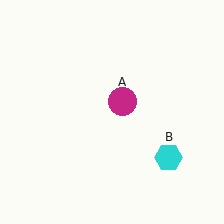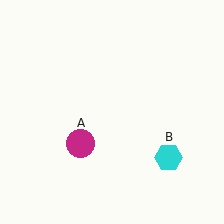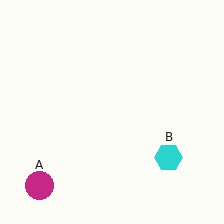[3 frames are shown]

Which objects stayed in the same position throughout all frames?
Cyan hexagon (object B) remained stationary.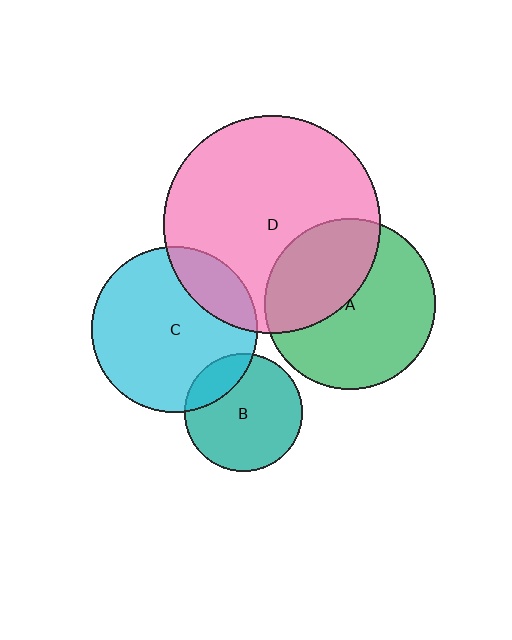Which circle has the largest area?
Circle D (pink).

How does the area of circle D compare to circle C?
Approximately 1.7 times.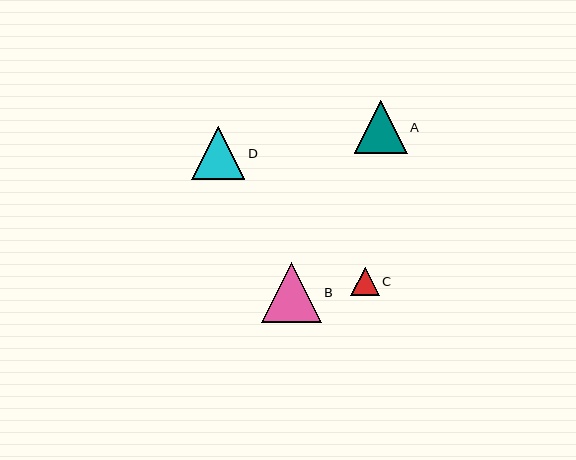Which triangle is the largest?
Triangle B is the largest with a size of approximately 60 pixels.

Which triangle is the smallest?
Triangle C is the smallest with a size of approximately 28 pixels.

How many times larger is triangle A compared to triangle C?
Triangle A is approximately 1.9 times the size of triangle C.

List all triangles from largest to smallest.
From largest to smallest: B, A, D, C.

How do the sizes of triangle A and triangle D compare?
Triangle A and triangle D are approximately the same size.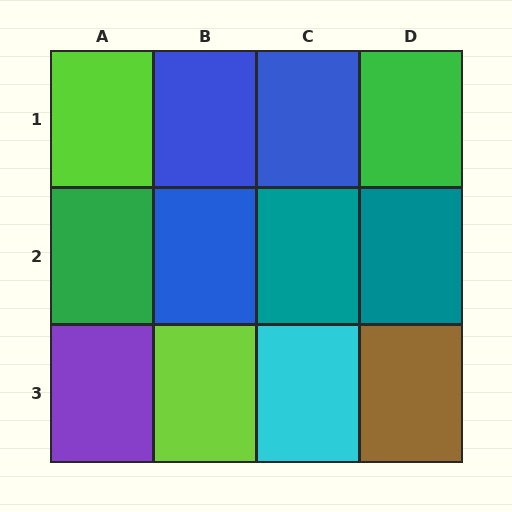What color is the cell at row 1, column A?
Lime.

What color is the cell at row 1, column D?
Green.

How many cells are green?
2 cells are green.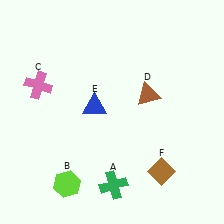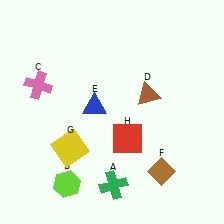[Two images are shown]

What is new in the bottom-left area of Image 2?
A yellow square (G) was added in the bottom-left area of Image 2.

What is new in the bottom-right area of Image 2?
A red square (H) was added in the bottom-right area of Image 2.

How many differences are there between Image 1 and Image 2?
There are 2 differences between the two images.